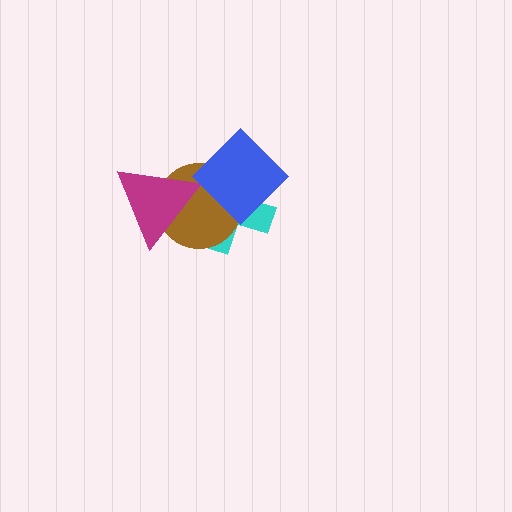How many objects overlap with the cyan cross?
3 objects overlap with the cyan cross.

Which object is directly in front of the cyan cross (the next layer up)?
The brown circle is directly in front of the cyan cross.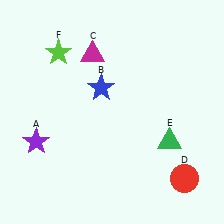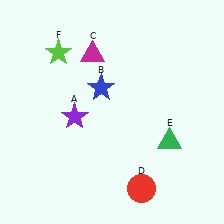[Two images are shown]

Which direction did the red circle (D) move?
The red circle (D) moved left.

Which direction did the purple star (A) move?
The purple star (A) moved right.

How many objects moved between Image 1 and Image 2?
2 objects moved between the two images.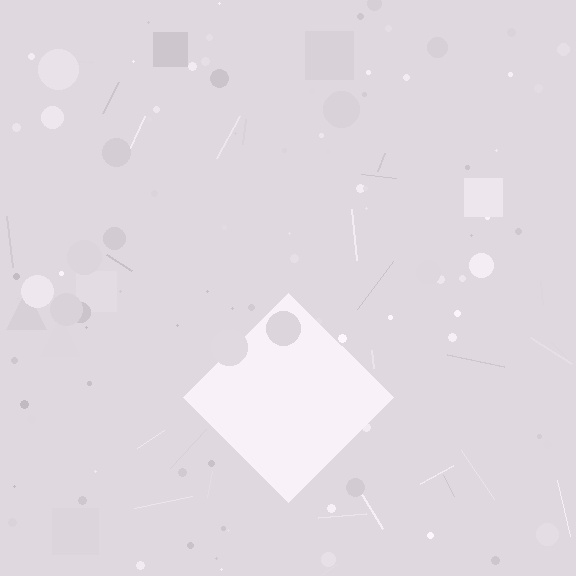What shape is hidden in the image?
A diamond is hidden in the image.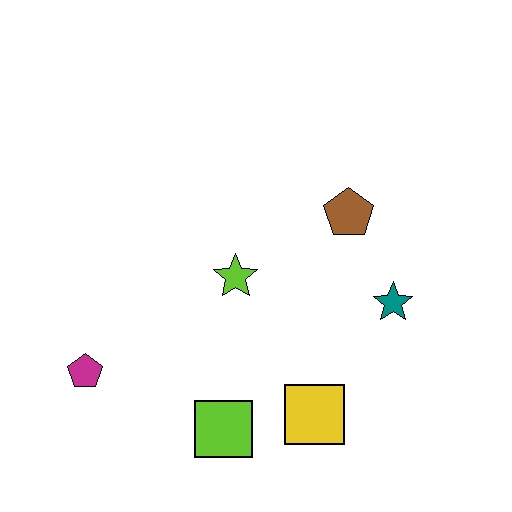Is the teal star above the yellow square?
Yes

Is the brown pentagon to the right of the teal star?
No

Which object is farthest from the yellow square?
The magenta pentagon is farthest from the yellow square.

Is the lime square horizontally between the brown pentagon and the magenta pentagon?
Yes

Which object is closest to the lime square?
The yellow square is closest to the lime square.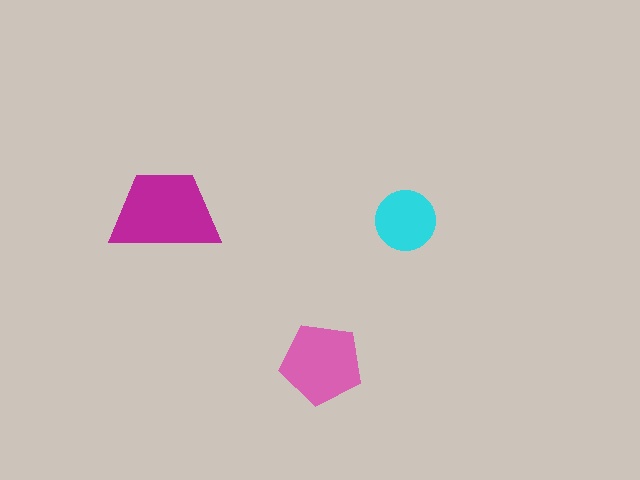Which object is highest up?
The magenta trapezoid is topmost.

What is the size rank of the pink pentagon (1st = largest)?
2nd.